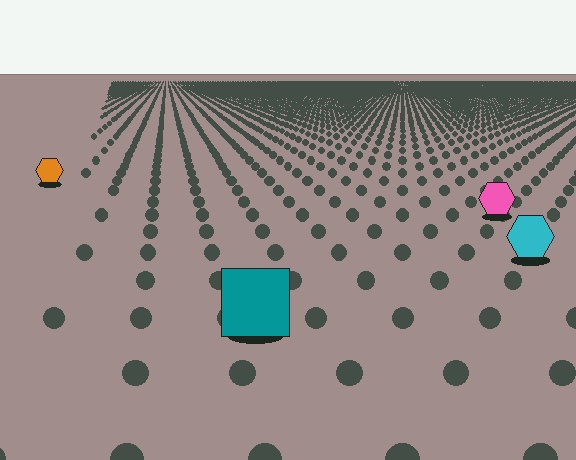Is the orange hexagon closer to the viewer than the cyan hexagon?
No. The cyan hexagon is closer — you can tell from the texture gradient: the ground texture is coarser near it.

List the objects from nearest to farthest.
From nearest to farthest: the teal square, the cyan hexagon, the pink hexagon, the orange hexagon.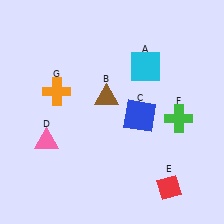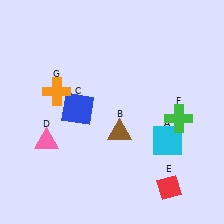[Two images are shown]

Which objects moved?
The objects that moved are: the cyan square (A), the brown triangle (B), the blue square (C).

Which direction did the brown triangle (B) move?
The brown triangle (B) moved down.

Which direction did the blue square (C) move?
The blue square (C) moved left.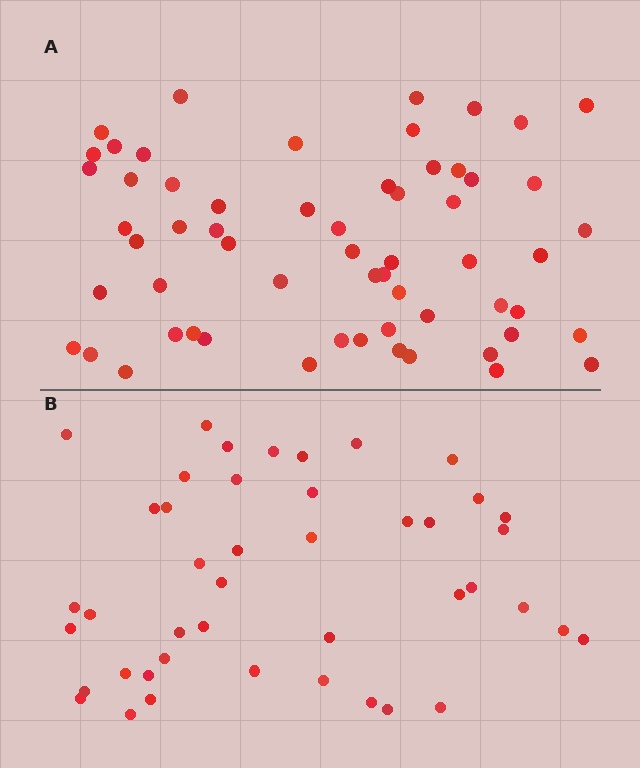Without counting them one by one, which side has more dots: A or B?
Region A (the top region) has more dots.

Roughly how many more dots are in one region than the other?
Region A has approximately 15 more dots than region B.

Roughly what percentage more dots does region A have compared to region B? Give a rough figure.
About 35% more.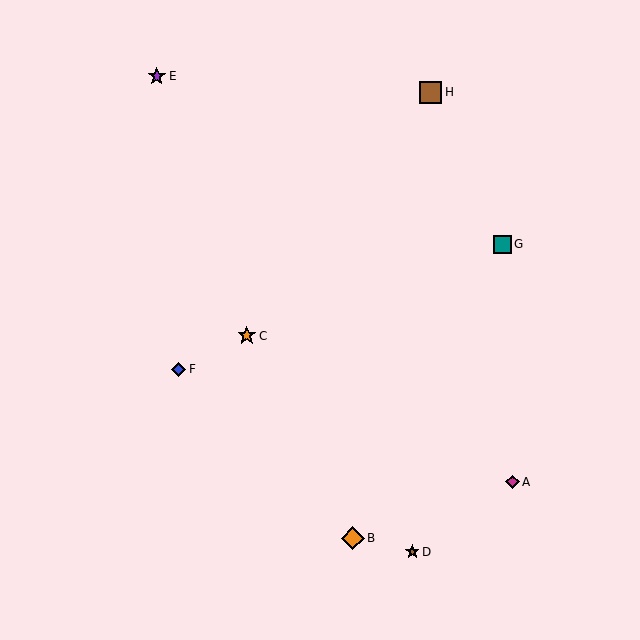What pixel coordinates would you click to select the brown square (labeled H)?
Click at (431, 92) to select the brown square H.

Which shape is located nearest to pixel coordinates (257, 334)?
The orange star (labeled C) at (247, 336) is nearest to that location.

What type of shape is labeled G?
Shape G is a teal square.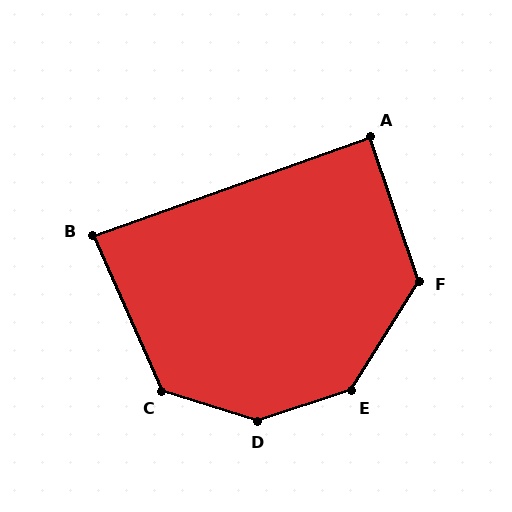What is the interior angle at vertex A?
Approximately 89 degrees (approximately right).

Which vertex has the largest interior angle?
D, at approximately 145 degrees.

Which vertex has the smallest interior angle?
B, at approximately 86 degrees.